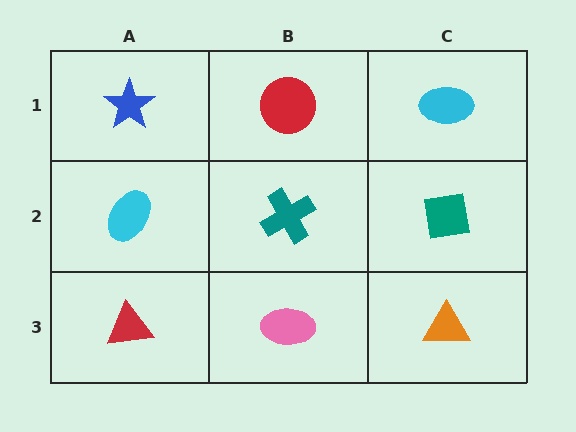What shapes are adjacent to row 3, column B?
A teal cross (row 2, column B), a red triangle (row 3, column A), an orange triangle (row 3, column C).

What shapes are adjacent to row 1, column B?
A teal cross (row 2, column B), a blue star (row 1, column A), a cyan ellipse (row 1, column C).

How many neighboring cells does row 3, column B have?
3.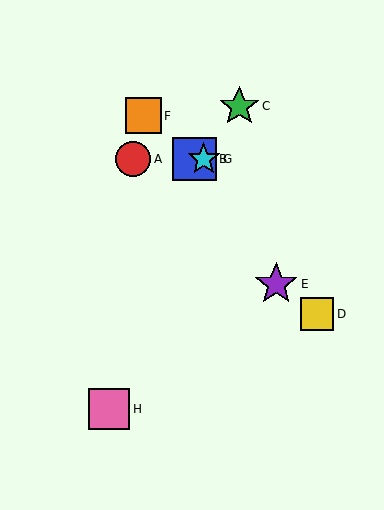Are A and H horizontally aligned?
No, A is at y≈159 and H is at y≈409.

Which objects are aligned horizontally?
Objects A, B, G are aligned horizontally.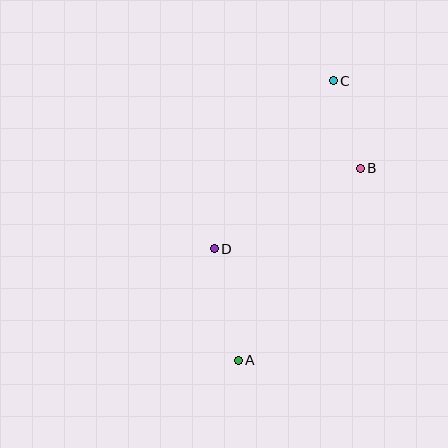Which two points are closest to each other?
Points B and C are closest to each other.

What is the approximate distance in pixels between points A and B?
The distance between A and B is approximately 227 pixels.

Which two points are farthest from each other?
Points A and C are farthest from each other.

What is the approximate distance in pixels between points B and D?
The distance between B and D is approximately 167 pixels.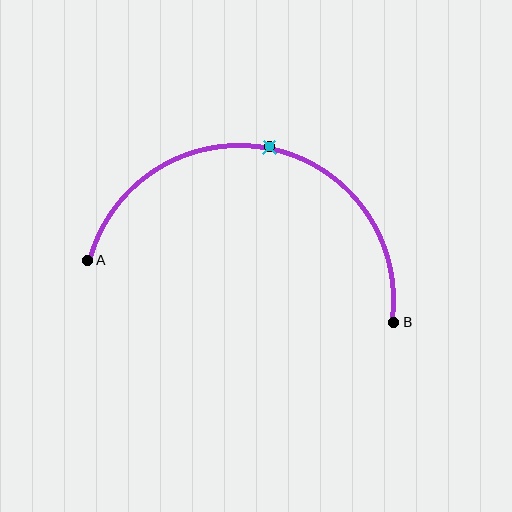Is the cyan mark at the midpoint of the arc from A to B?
Yes. The cyan mark lies on the arc at equal arc-length from both A and B — it is the arc midpoint.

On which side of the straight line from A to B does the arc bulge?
The arc bulges above the straight line connecting A and B.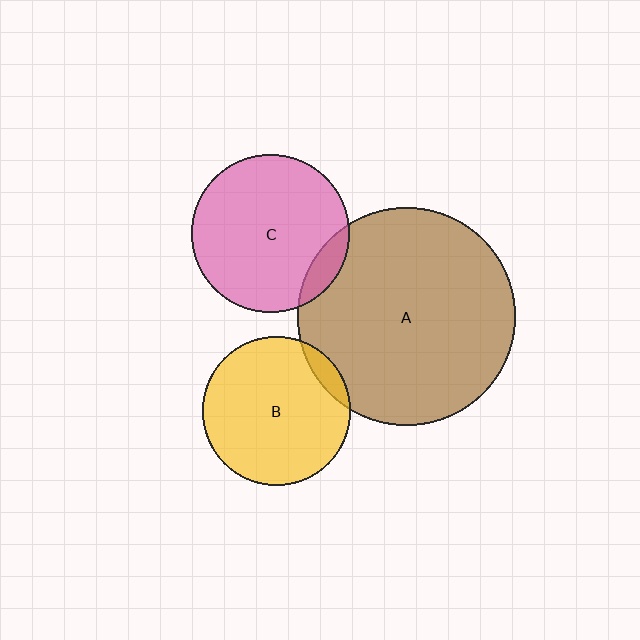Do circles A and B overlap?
Yes.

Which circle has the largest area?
Circle A (brown).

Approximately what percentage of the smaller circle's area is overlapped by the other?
Approximately 5%.